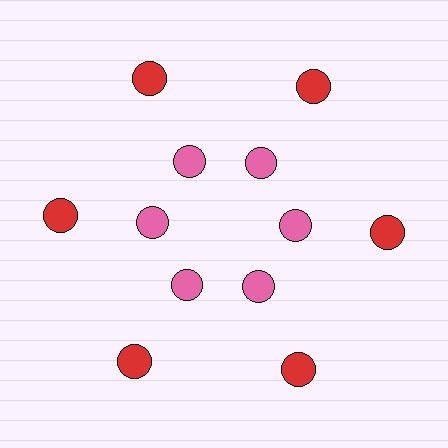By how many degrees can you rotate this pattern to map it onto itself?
The pattern maps onto itself every 60 degrees of rotation.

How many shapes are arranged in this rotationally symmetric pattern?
There are 12 shapes, arranged in 6 groups of 2.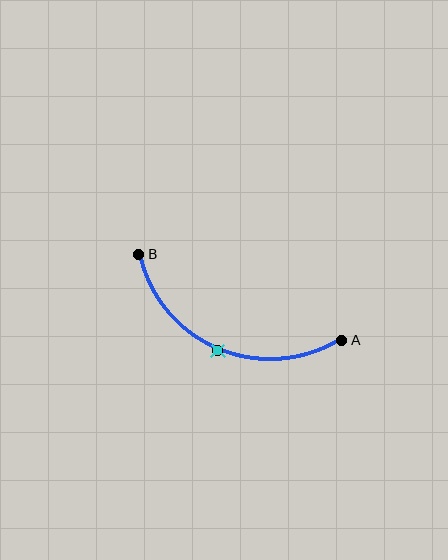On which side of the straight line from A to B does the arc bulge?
The arc bulges below the straight line connecting A and B.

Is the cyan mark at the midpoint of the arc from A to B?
Yes. The cyan mark lies on the arc at equal arc-length from both A and B — it is the arc midpoint.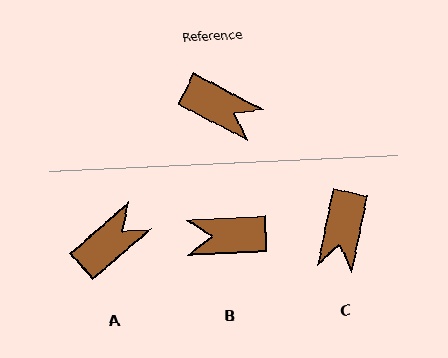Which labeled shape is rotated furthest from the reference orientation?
B, about 150 degrees away.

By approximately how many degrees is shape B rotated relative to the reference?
Approximately 150 degrees clockwise.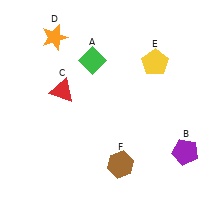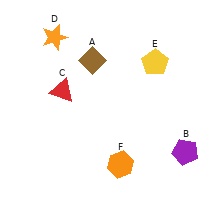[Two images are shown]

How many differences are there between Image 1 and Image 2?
There are 2 differences between the two images.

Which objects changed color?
A changed from green to brown. F changed from brown to orange.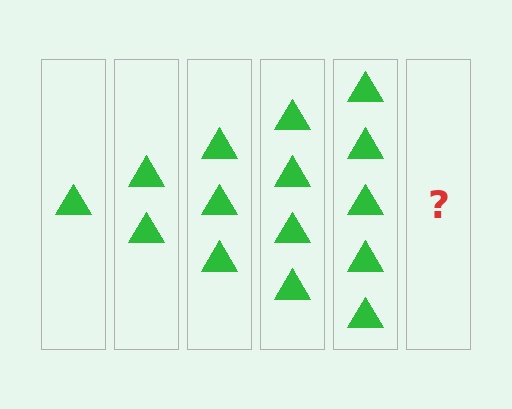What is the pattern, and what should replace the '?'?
The pattern is that each step adds one more triangle. The '?' should be 6 triangles.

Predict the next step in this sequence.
The next step is 6 triangles.